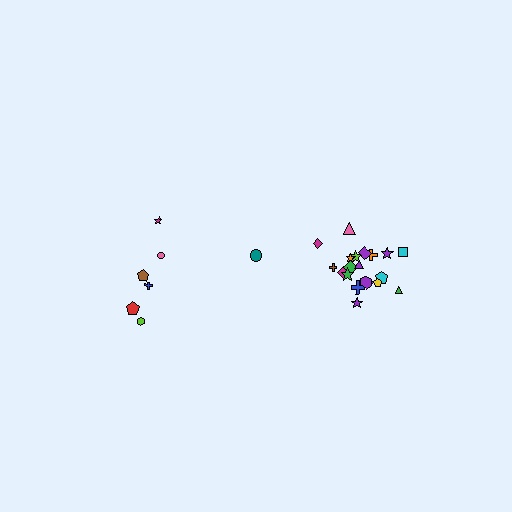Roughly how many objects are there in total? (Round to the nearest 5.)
Roughly 30 objects in total.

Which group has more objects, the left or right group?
The right group.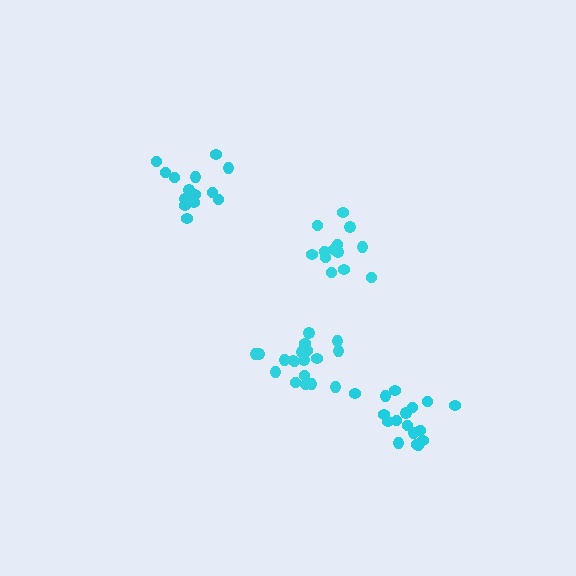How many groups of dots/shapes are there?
There are 4 groups.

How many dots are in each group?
Group 1: 18 dots, Group 2: 14 dots, Group 3: 14 dots, Group 4: 19 dots (65 total).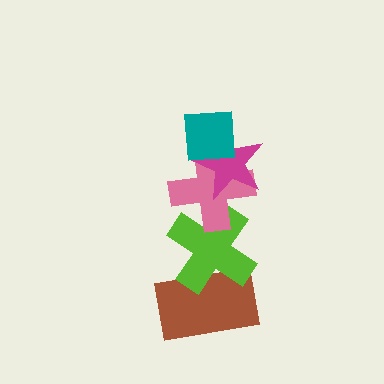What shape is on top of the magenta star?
The teal square is on top of the magenta star.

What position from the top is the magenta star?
The magenta star is 2nd from the top.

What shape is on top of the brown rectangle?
The lime cross is on top of the brown rectangle.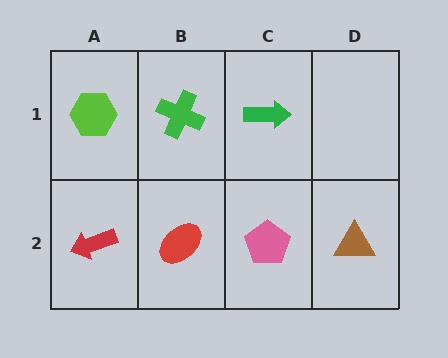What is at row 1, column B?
A green cross.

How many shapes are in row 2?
4 shapes.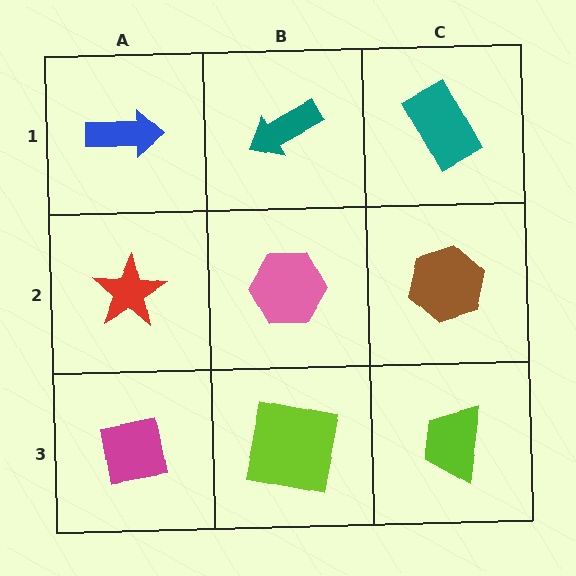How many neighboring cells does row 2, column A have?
3.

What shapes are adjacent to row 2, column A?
A blue arrow (row 1, column A), a magenta square (row 3, column A), a pink hexagon (row 2, column B).